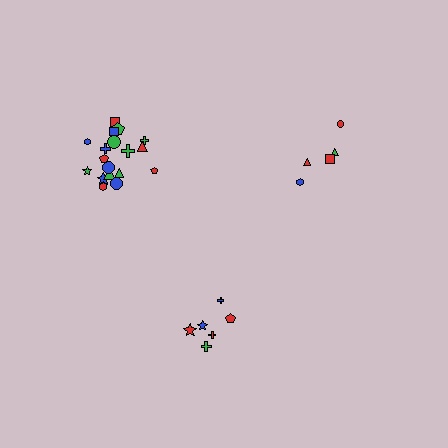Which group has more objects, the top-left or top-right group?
The top-left group.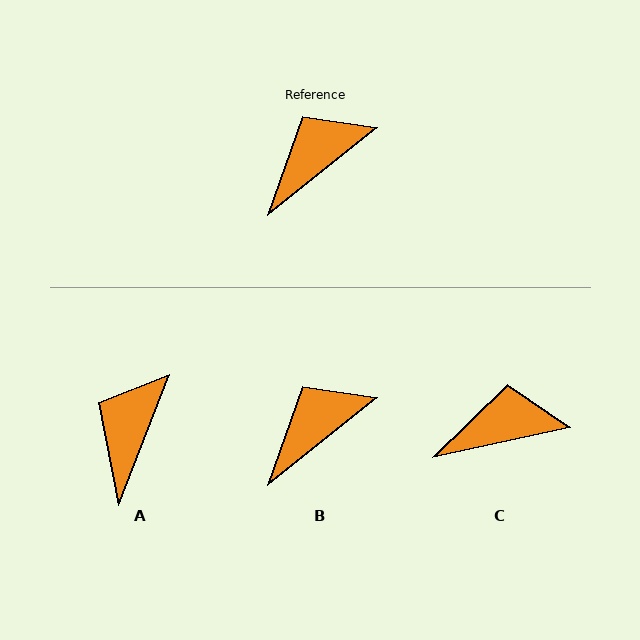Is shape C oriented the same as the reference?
No, it is off by about 27 degrees.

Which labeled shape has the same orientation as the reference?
B.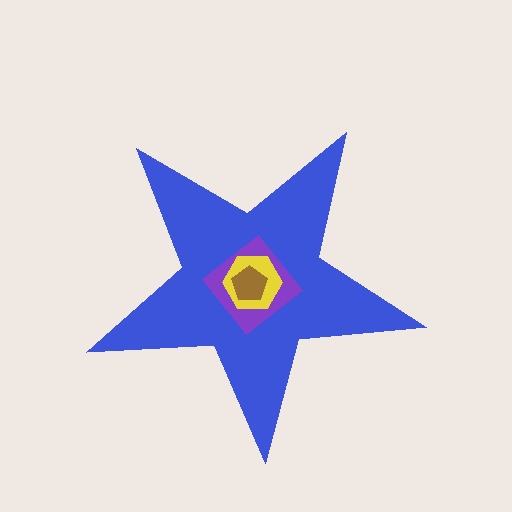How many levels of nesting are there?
4.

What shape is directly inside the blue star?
The purple diamond.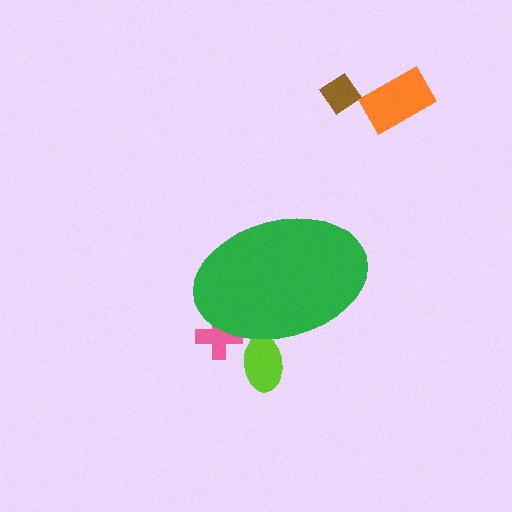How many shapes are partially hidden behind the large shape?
2 shapes are partially hidden.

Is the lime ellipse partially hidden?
Yes, the lime ellipse is partially hidden behind the green ellipse.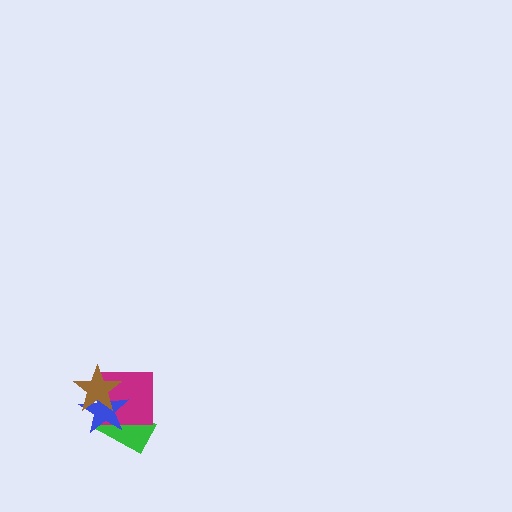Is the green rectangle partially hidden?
Yes, it is partially covered by another shape.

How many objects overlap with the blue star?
3 objects overlap with the blue star.